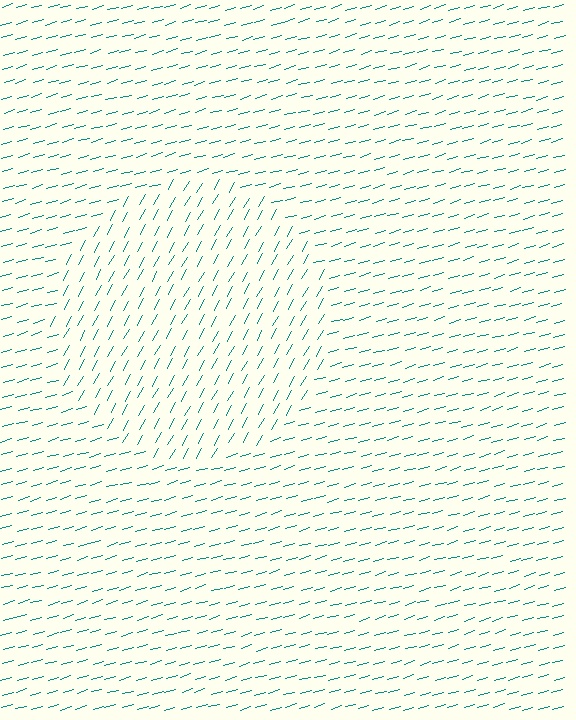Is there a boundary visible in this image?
Yes, there is a texture boundary formed by a change in line orientation.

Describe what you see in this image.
The image is filled with small teal line segments. A circle region in the image has lines oriented differently from the surrounding lines, creating a visible texture boundary.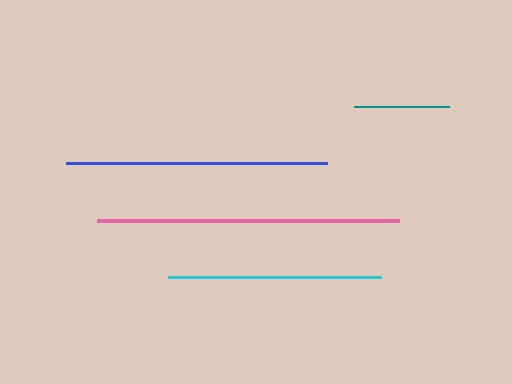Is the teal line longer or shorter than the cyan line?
The cyan line is longer than the teal line.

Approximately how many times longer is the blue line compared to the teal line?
The blue line is approximately 2.7 times the length of the teal line.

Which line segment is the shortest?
The teal line is the shortest at approximately 95 pixels.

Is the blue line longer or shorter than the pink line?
The pink line is longer than the blue line.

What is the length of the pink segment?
The pink segment is approximately 302 pixels long.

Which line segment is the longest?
The pink line is the longest at approximately 302 pixels.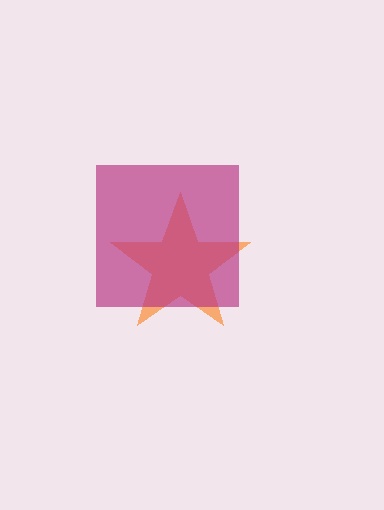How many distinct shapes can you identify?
There are 2 distinct shapes: an orange star, a magenta square.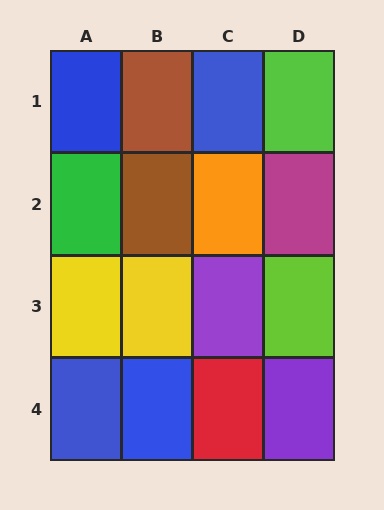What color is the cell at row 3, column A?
Yellow.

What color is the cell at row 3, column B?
Yellow.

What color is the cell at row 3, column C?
Purple.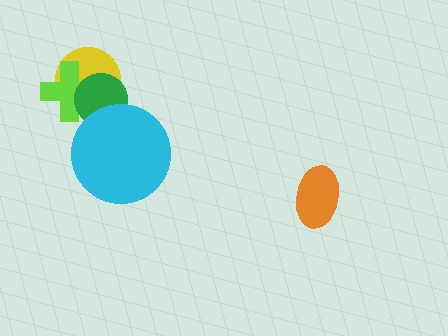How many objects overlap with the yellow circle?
2 objects overlap with the yellow circle.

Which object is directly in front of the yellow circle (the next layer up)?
The lime cross is directly in front of the yellow circle.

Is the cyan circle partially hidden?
No, no other shape covers it.